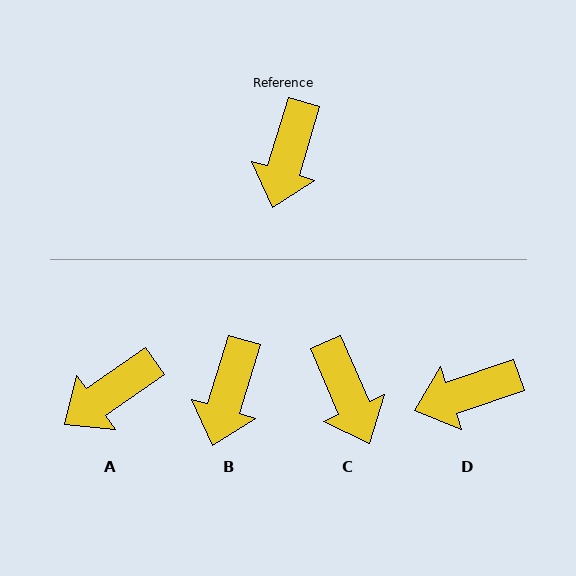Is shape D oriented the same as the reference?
No, it is off by about 55 degrees.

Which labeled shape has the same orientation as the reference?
B.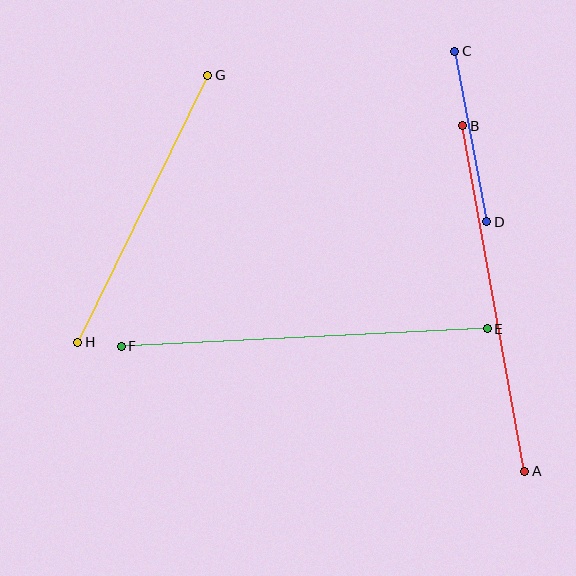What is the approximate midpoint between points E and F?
The midpoint is at approximately (304, 338) pixels.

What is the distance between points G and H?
The distance is approximately 297 pixels.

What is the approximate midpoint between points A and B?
The midpoint is at approximately (494, 298) pixels.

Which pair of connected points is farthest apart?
Points E and F are farthest apart.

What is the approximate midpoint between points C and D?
The midpoint is at approximately (471, 137) pixels.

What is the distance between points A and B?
The distance is approximately 351 pixels.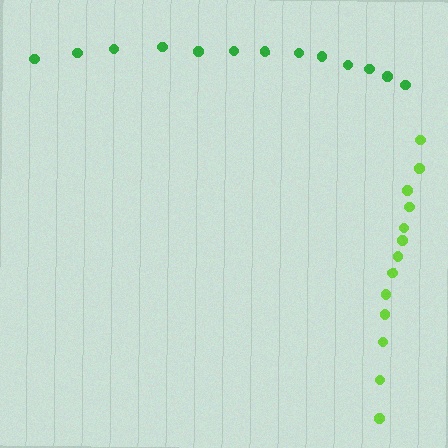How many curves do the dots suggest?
There are 2 distinct paths.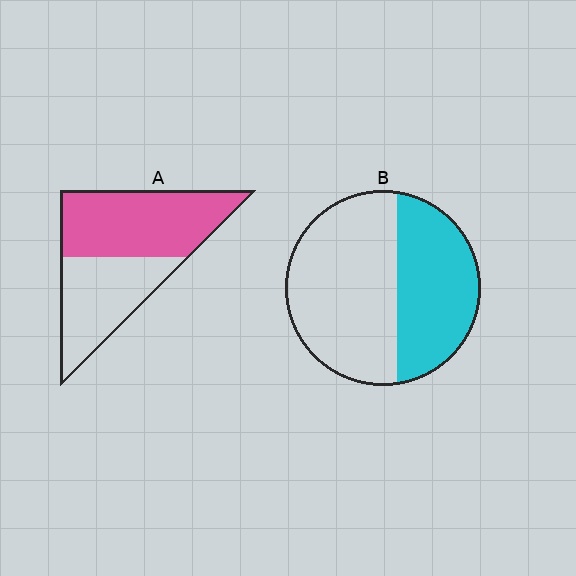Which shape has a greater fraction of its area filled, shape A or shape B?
Shape A.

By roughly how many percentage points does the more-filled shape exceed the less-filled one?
By roughly 15 percentage points (A over B).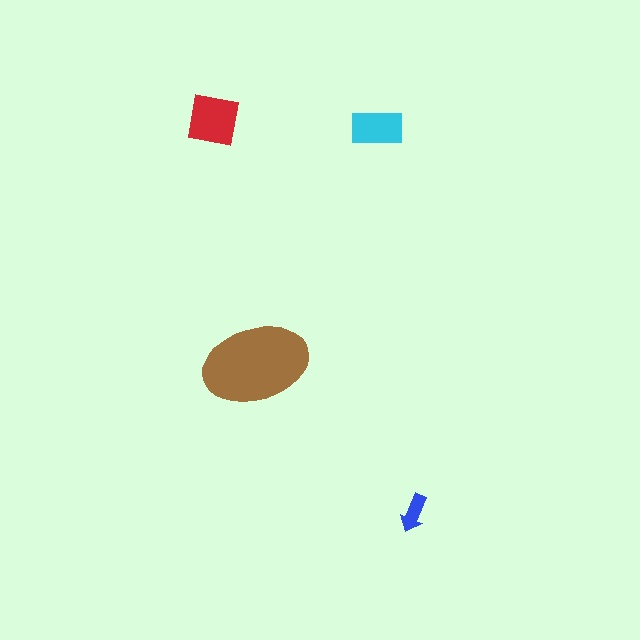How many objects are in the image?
There are 4 objects in the image.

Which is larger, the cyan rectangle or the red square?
The red square.